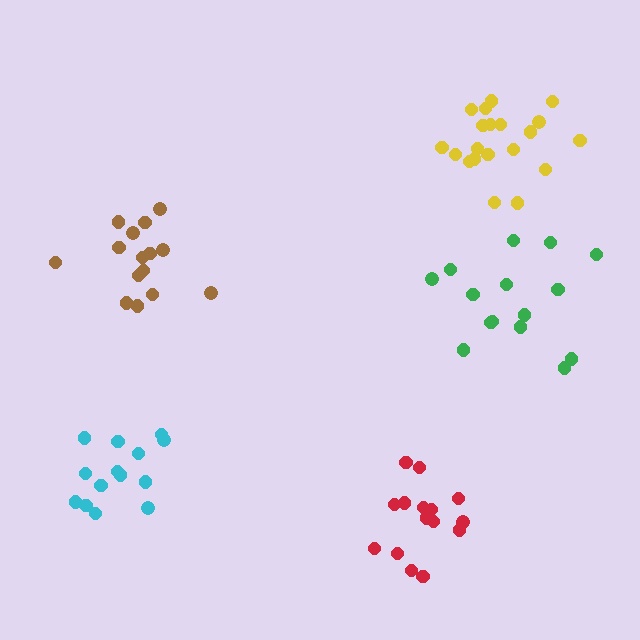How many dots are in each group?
Group 1: 14 dots, Group 2: 15 dots, Group 3: 15 dots, Group 4: 15 dots, Group 5: 20 dots (79 total).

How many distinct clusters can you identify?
There are 5 distinct clusters.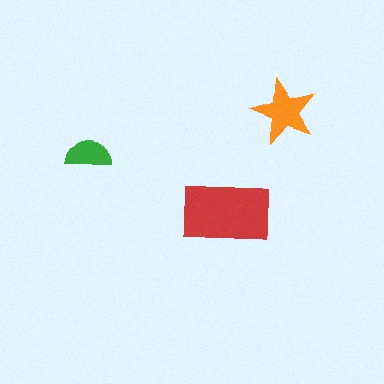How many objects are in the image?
There are 3 objects in the image.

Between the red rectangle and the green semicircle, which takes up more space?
The red rectangle.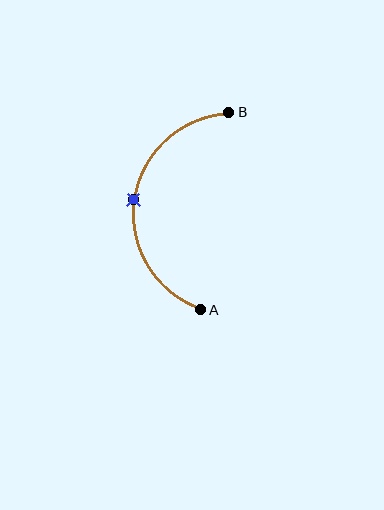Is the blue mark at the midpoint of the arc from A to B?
Yes. The blue mark lies on the arc at equal arc-length from both A and B — it is the arc midpoint.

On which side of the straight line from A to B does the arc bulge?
The arc bulges to the left of the straight line connecting A and B.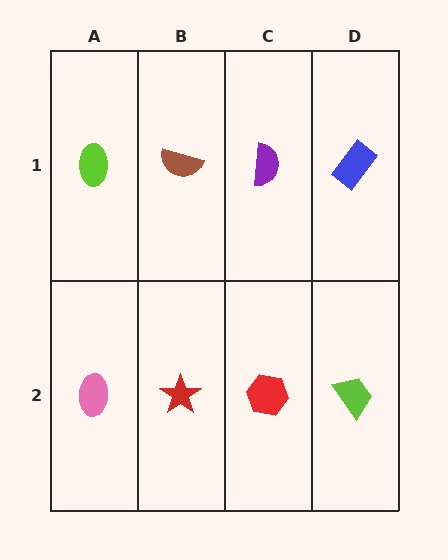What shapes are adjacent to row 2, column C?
A purple semicircle (row 1, column C), a red star (row 2, column B), a lime trapezoid (row 2, column D).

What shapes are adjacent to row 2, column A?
A lime ellipse (row 1, column A), a red star (row 2, column B).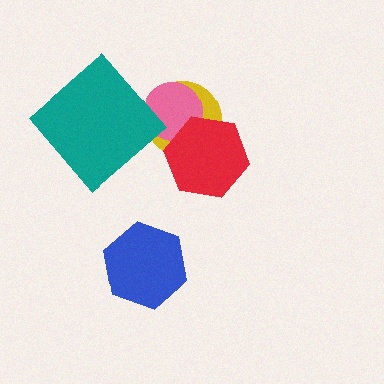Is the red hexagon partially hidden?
No, no other shape covers it.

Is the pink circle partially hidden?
Yes, it is partially covered by another shape.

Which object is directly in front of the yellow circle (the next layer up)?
The pink circle is directly in front of the yellow circle.